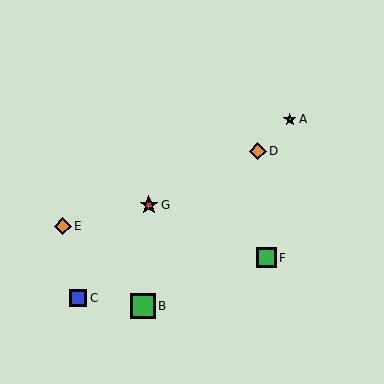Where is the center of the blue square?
The center of the blue square is at (78, 298).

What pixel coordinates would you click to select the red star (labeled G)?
Click at (149, 205) to select the red star G.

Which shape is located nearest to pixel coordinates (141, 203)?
The red star (labeled G) at (149, 205) is nearest to that location.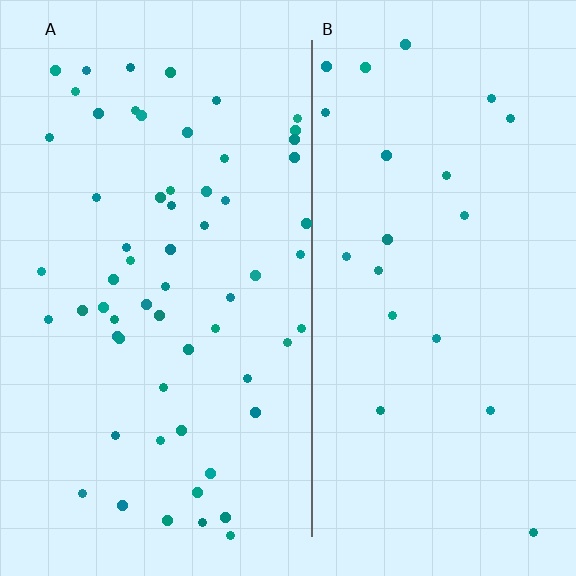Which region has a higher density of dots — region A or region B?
A (the left).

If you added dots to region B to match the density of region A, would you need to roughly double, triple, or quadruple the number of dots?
Approximately triple.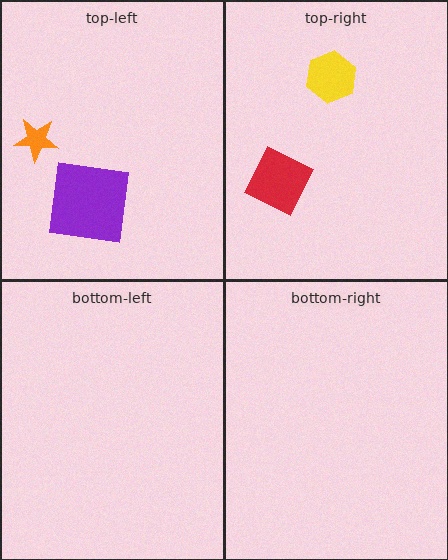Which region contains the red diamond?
The top-right region.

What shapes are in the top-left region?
The orange star, the purple square.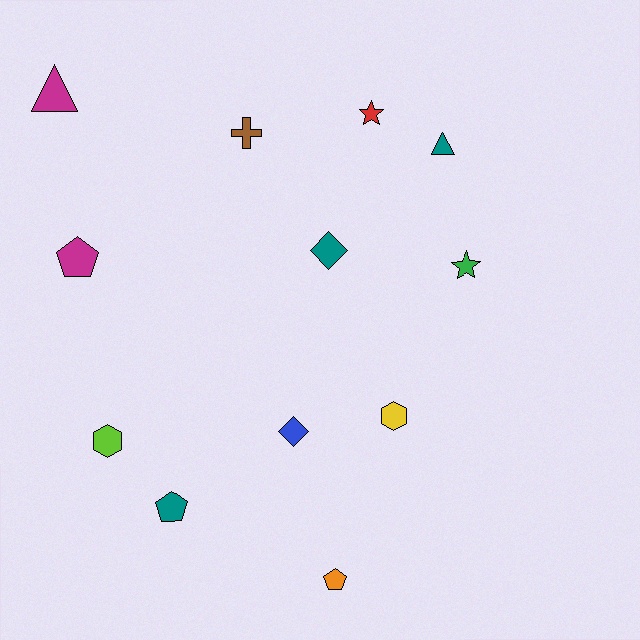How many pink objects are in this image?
There are no pink objects.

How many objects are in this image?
There are 12 objects.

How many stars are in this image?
There are 2 stars.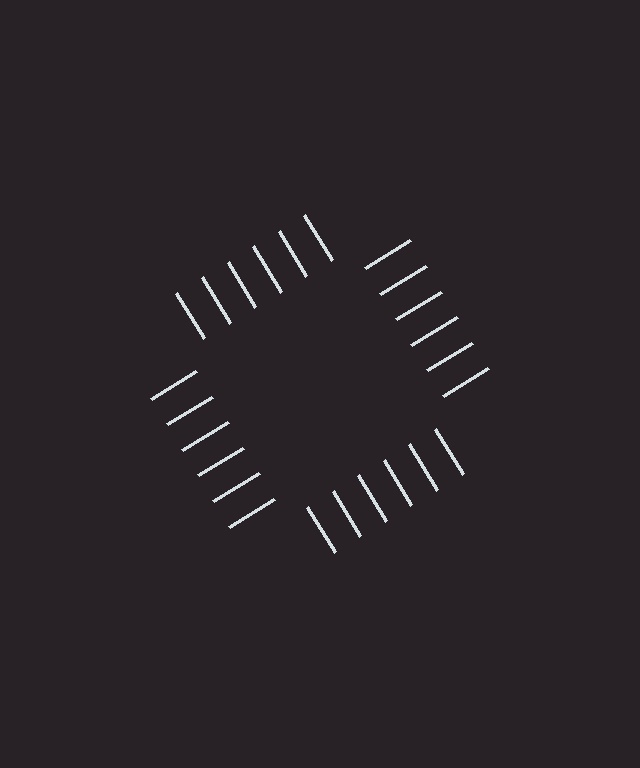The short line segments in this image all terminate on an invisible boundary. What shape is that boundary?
An illusory square — the line segments terminate on its edges but no continuous stroke is drawn.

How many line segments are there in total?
24 — 6 along each of the 4 edges.